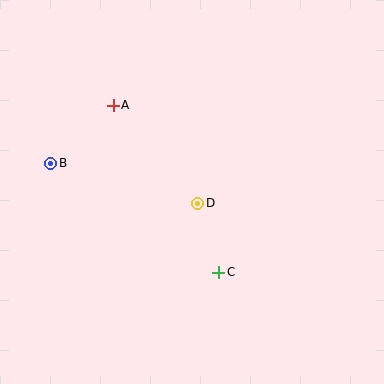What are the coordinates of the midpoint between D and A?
The midpoint between D and A is at (155, 154).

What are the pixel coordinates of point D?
Point D is at (198, 203).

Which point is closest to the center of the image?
Point D at (198, 203) is closest to the center.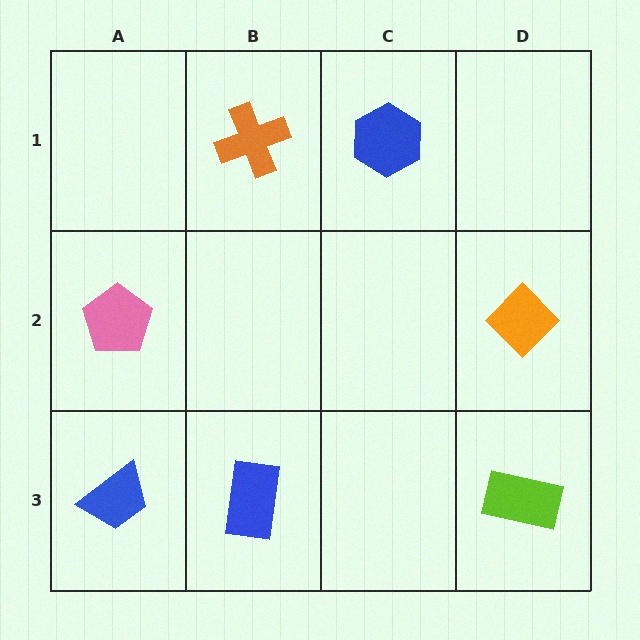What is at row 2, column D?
An orange diamond.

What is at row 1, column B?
An orange cross.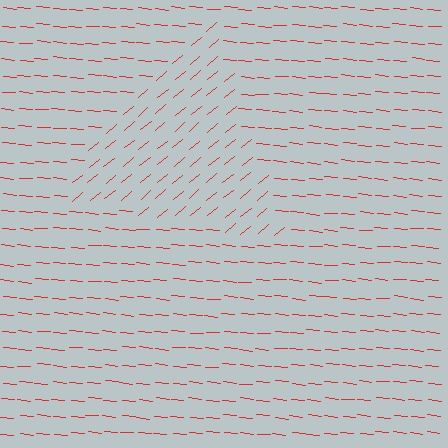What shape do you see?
I see a triangle.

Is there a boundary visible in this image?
Yes, there is a texture boundary formed by a change in line orientation.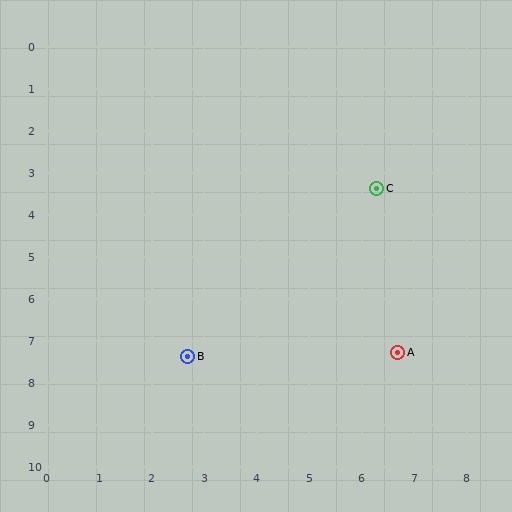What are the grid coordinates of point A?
Point A is at approximately (6.7, 7.3).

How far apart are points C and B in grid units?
Points C and B are about 5.4 grid units apart.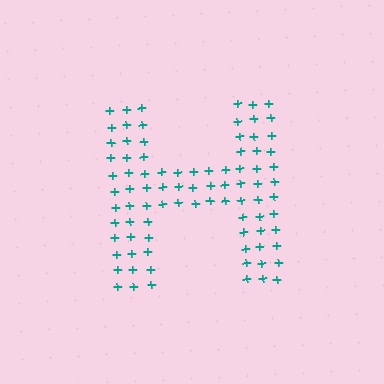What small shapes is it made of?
It is made of small plus signs.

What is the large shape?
The large shape is the letter H.